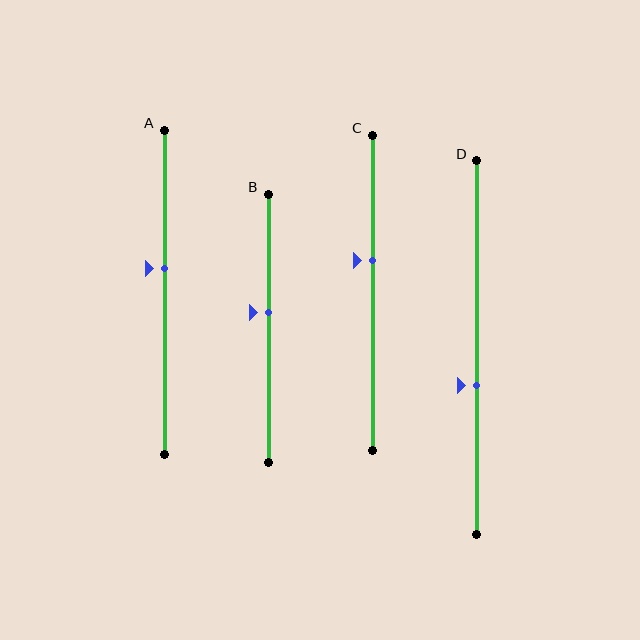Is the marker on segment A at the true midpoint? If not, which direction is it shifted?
No, the marker on segment A is shifted upward by about 7% of the segment length.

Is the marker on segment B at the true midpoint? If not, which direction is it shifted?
No, the marker on segment B is shifted upward by about 6% of the segment length.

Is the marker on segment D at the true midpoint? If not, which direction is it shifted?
No, the marker on segment D is shifted downward by about 10% of the segment length.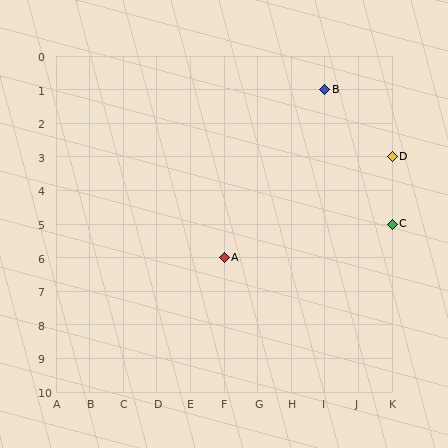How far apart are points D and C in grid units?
Points D and C are 2 rows apart.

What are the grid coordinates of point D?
Point D is at grid coordinates (K, 3).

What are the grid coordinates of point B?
Point B is at grid coordinates (I, 1).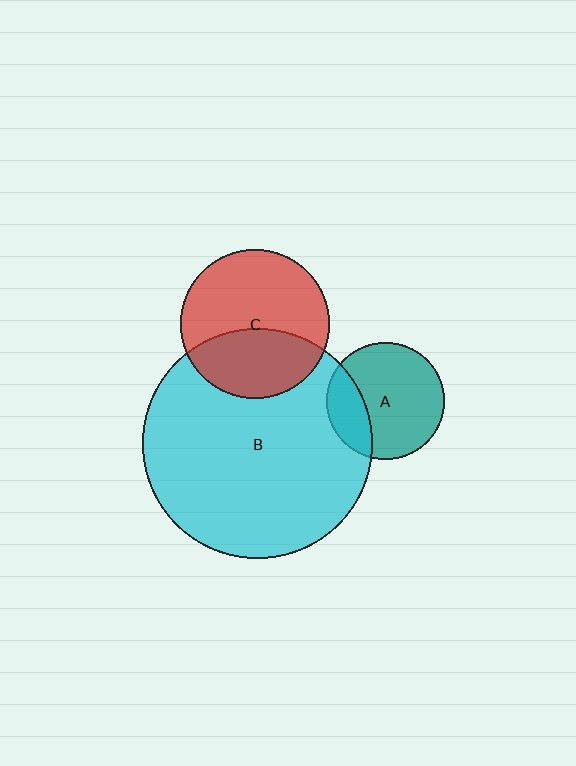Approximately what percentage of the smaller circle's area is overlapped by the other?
Approximately 25%.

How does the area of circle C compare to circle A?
Approximately 1.6 times.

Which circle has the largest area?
Circle B (cyan).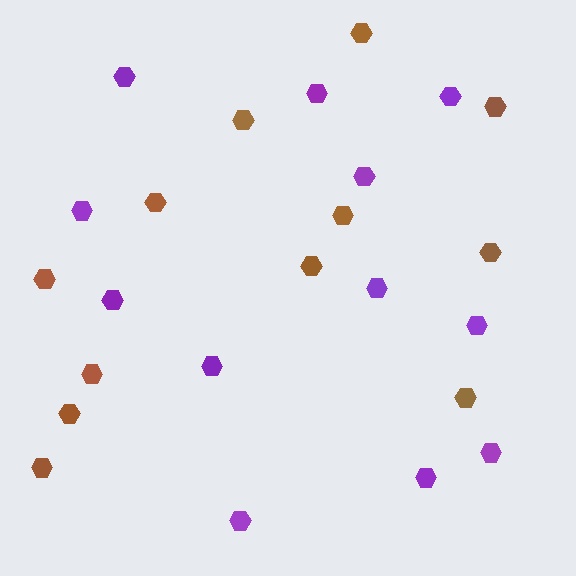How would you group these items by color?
There are 2 groups: one group of brown hexagons (12) and one group of purple hexagons (12).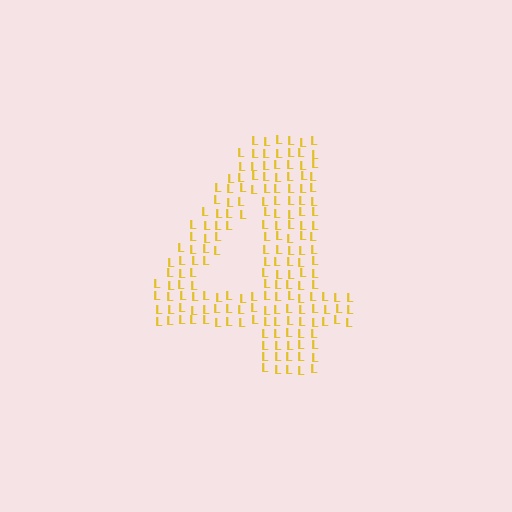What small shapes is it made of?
It is made of small letter L's.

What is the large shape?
The large shape is the digit 4.